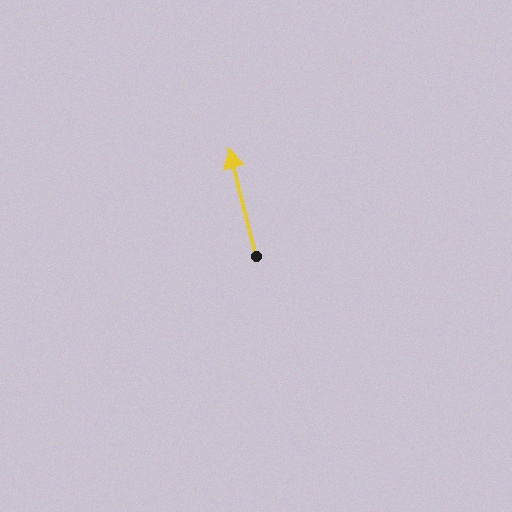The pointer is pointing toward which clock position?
Roughly 12 o'clock.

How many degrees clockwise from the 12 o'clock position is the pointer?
Approximately 346 degrees.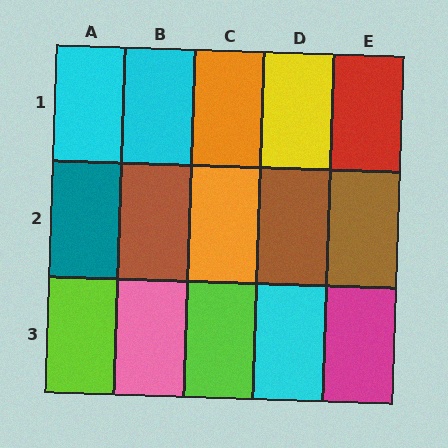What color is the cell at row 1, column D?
Yellow.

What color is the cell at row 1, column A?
Cyan.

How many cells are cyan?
3 cells are cyan.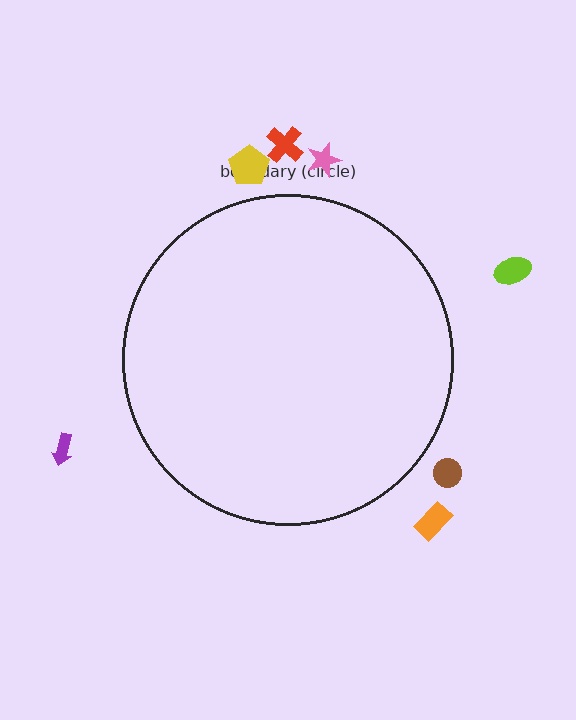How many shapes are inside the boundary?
0 inside, 7 outside.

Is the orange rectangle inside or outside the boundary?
Outside.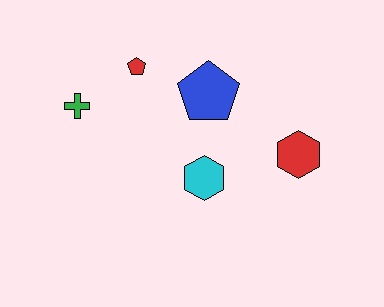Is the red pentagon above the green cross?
Yes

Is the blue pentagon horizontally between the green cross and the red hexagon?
Yes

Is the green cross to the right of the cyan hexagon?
No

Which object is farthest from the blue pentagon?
The green cross is farthest from the blue pentagon.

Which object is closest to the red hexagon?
The cyan hexagon is closest to the red hexagon.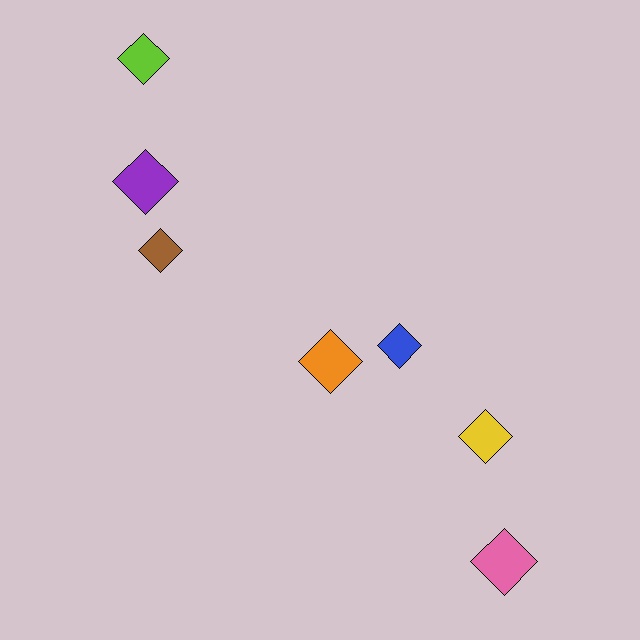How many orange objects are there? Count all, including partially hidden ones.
There is 1 orange object.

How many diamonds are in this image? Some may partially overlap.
There are 7 diamonds.